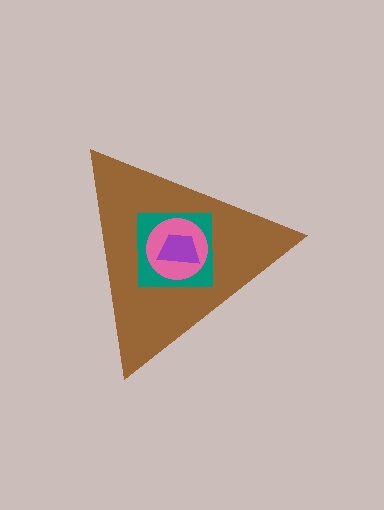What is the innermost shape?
The purple trapezoid.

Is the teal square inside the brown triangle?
Yes.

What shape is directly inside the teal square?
The pink circle.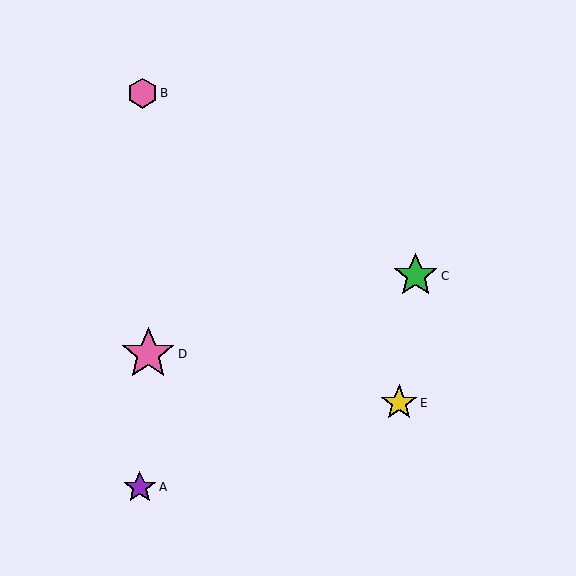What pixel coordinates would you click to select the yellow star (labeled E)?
Click at (399, 403) to select the yellow star E.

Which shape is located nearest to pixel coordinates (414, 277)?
The green star (labeled C) at (416, 276) is nearest to that location.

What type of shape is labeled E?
Shape E is a yellow star.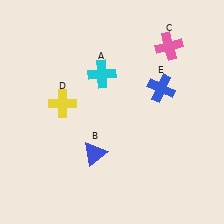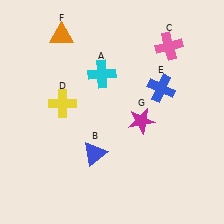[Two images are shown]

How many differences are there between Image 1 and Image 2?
There are 2 differences between the two images.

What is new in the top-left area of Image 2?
An orange triangle (F) was added in the top-left area of Image 2.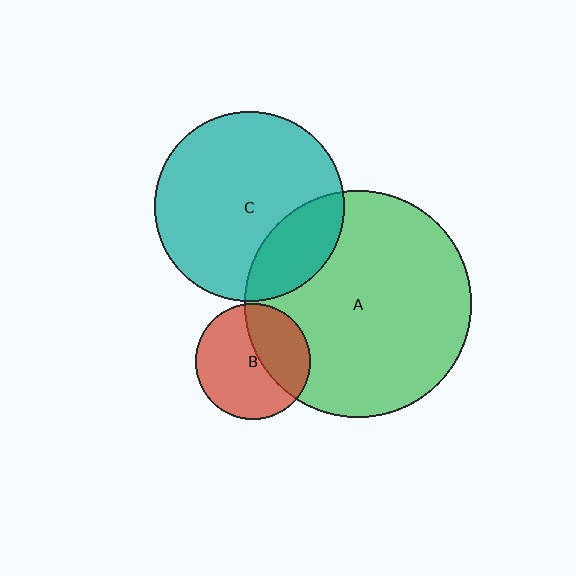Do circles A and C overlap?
Yes.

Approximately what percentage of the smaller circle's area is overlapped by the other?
Approximately 25%.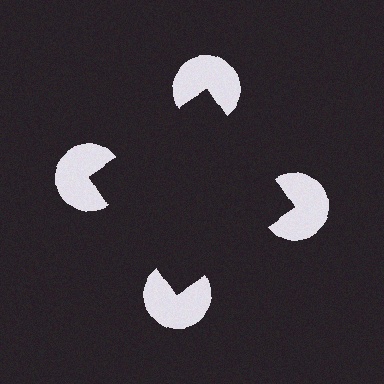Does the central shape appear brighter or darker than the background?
It typically appears slightly darker than the background, even though no actual brightness change is drawn.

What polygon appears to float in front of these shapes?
An illusory square — its edges are inferred from the aligned wedge cuts in the pac-man discs, not physically drawn.